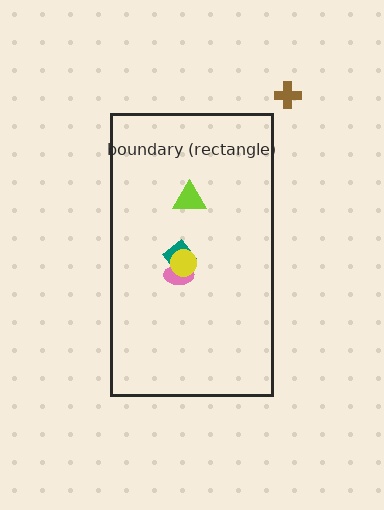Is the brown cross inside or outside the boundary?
Outside.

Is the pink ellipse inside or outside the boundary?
Inside.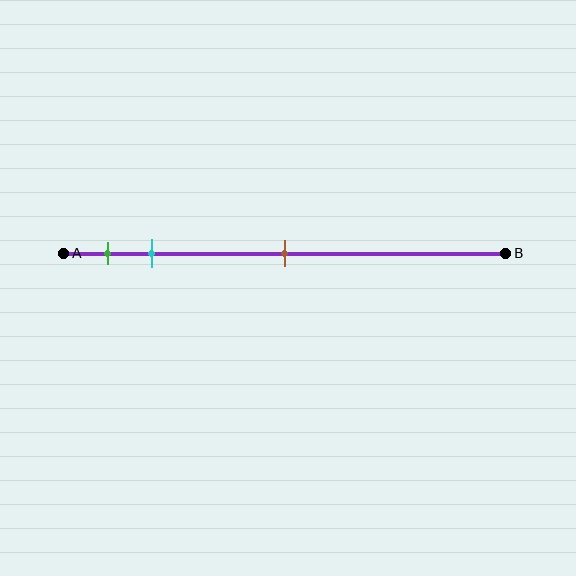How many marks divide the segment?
There are 3 marks dividing the segment.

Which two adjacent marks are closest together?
The green and cyan marks are the closest adjacent pair.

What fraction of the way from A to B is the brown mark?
The brown mark is approximately 50% (0.5) of the way from A to B.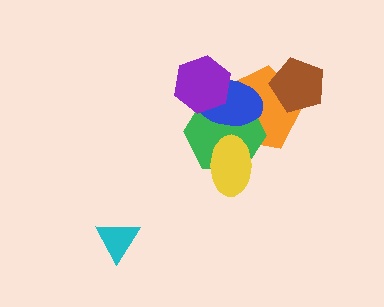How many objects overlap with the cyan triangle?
0 objects overlap with the cyan triangle.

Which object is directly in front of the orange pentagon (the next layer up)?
The green hexagon is directly in front of the orange pentagon.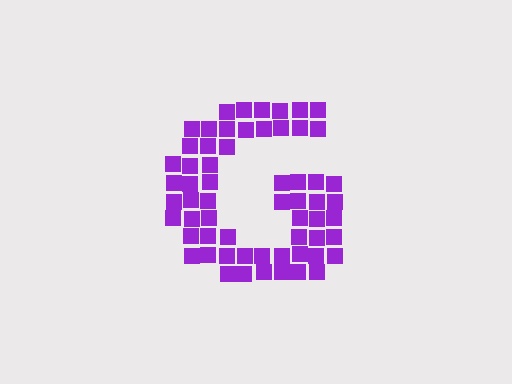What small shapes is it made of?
It is made of small squares.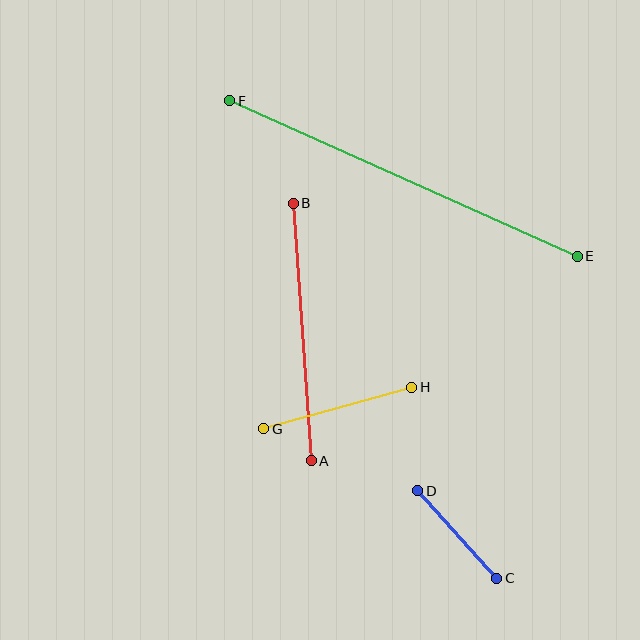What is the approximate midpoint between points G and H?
The midpoint is at approximately (338, 408) pixels.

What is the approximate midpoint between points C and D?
The midpoint is at approximately (457, 535) pixels.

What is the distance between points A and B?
The distance is approximately 258 pixels.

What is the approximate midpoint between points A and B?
The midpoint is at approximately (302, 332) pixels.